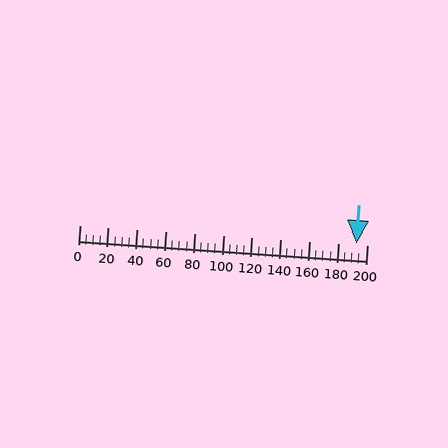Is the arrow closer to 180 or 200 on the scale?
The arrow is closer to 200.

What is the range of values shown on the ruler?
The ruler shows values from 0 to 200.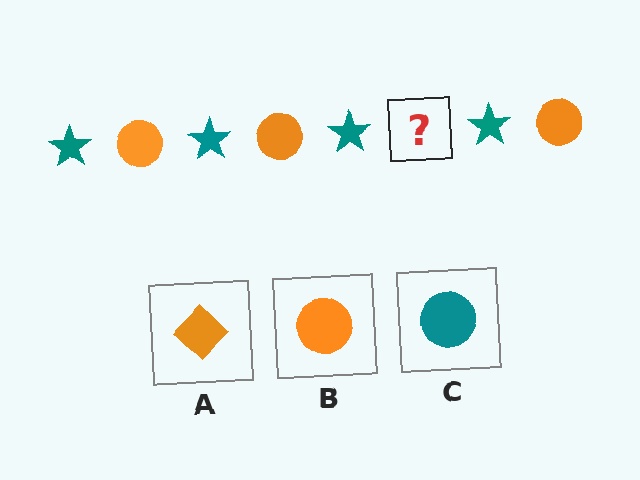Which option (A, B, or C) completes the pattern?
B.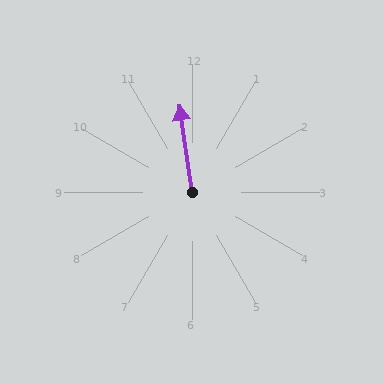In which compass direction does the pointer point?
North.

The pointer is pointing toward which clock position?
Roughly 12 o'clock.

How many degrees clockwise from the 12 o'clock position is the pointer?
Approximately 352 degrees.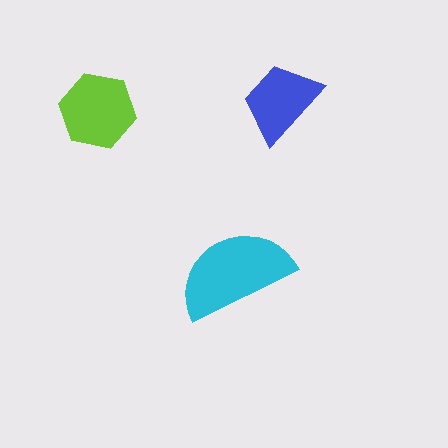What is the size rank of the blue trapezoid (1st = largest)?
3rd.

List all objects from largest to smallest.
The cyan semicircle, the lime hexagon, the blue trapezoid.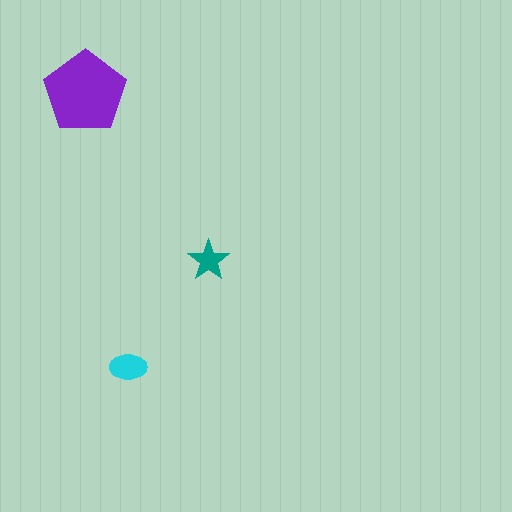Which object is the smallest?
The teal star.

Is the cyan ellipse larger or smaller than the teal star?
Larger.